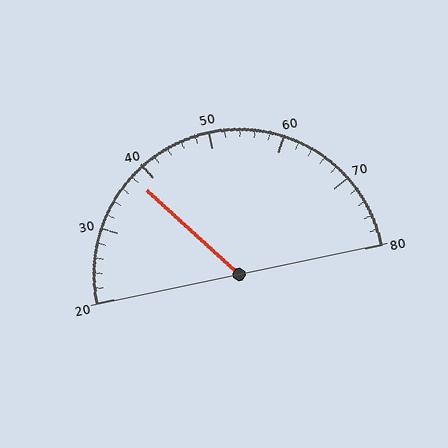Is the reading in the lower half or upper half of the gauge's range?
The reading is in the lower half of the range (20 to 80).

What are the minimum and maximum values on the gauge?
The gauge ranges from 20 to 80.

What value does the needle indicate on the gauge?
The needle indicates approximately 38.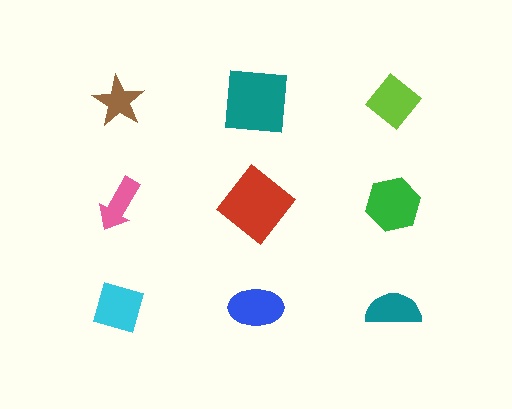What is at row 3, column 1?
A cyan diamond.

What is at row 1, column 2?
A teal square.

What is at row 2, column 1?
A pink arrow.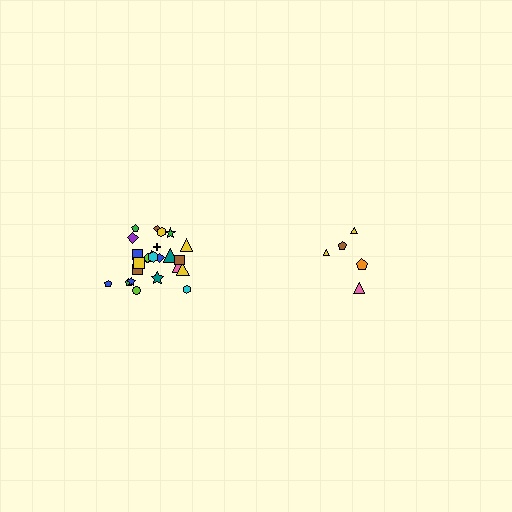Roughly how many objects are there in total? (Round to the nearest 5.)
Roughly 30 objects in total.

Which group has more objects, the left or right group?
The left group.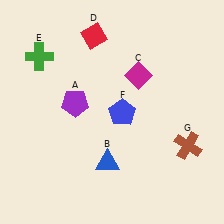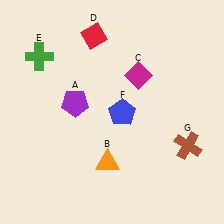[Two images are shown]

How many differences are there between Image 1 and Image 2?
There is 1 difference between the two images.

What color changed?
The triangle (B) changed from blue in Image 1 to orange in Image 2.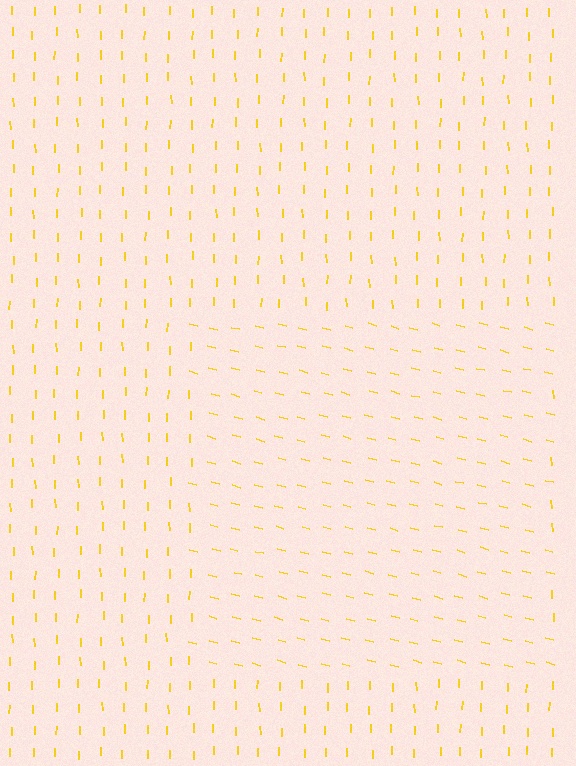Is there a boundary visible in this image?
Yes, there is a texture boundary formed by a change in line orientation.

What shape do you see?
I see a rectangle.